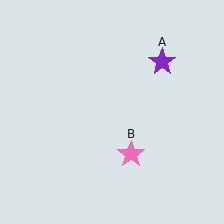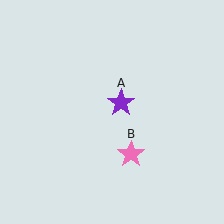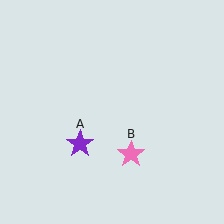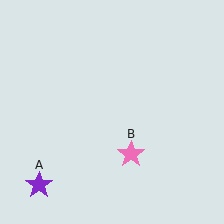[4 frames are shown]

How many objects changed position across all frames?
1 object changed position: purple star (object A).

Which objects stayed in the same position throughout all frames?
Pink star (object B) remained stationary.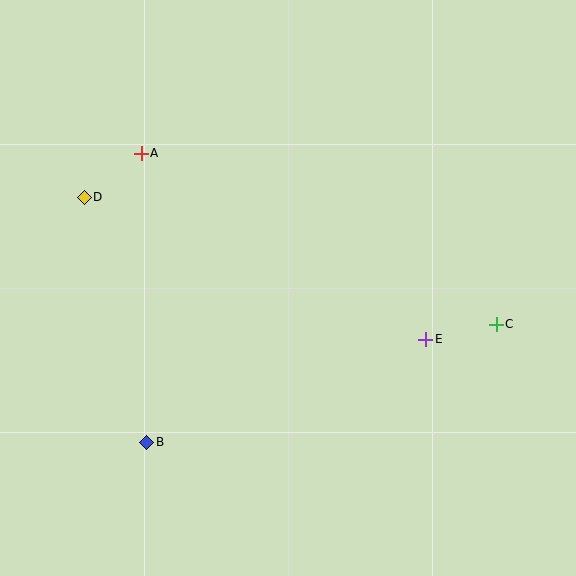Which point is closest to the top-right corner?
Point C is closest to the top-right corner.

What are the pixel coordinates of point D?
Point D is at (84, 197).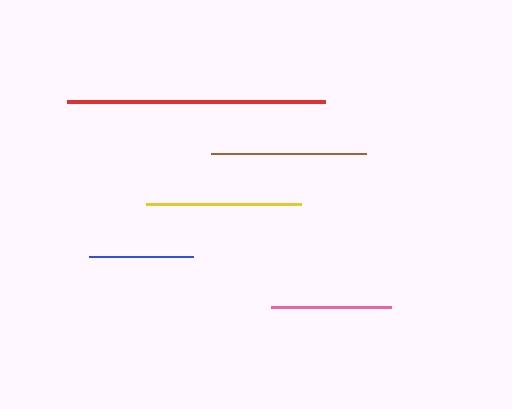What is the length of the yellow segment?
The yellow segment is approximately 155 pixels long.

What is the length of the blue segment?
The blue segment is approximately 104 pixels long.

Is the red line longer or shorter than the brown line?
The red line is longer than the brown line.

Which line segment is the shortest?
The blue line is the shortest at approximately 104 pixels.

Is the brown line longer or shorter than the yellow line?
The yellow line is longer than the brown line.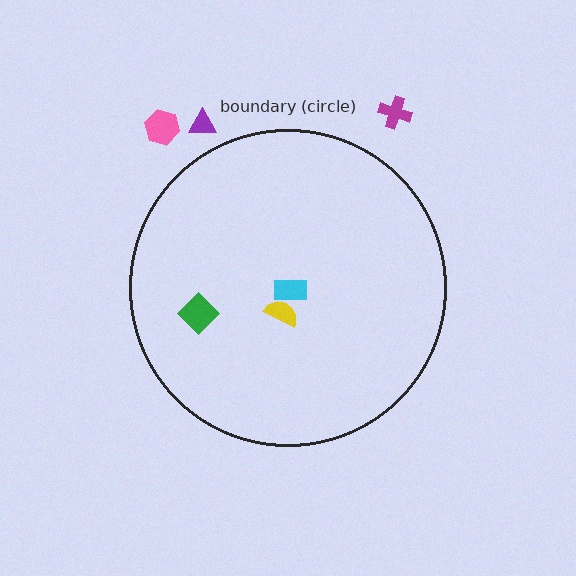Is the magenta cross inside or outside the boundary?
Outside.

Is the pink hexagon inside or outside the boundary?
Outside.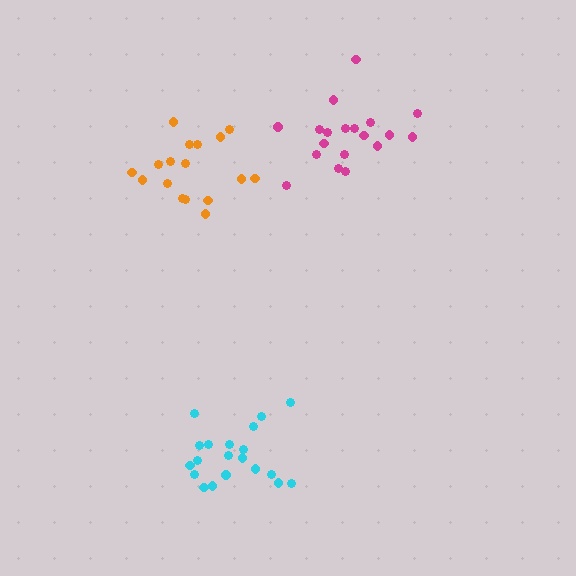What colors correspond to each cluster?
The clusters are colored: orange, magenta, cyan.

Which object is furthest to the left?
The orange cluster is leftmost.